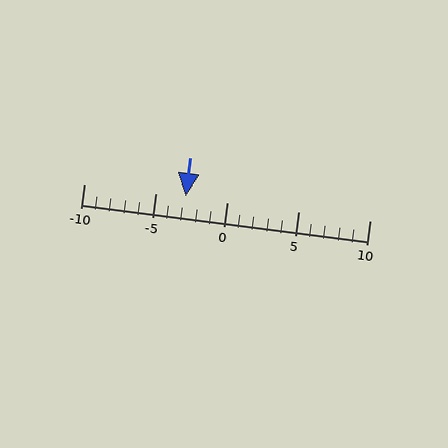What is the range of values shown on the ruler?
The ruler shows values from -10 to 10.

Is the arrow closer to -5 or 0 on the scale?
The arrow is closer to -5.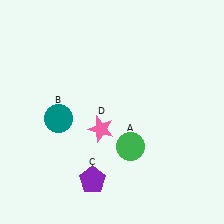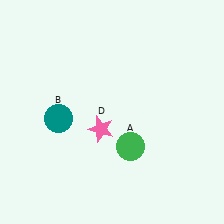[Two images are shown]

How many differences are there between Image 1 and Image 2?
There is 1 difference between the two images.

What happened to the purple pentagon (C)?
The purple pentagon (C) was removed in Image 2. It was in the bottom-left area of Image 1.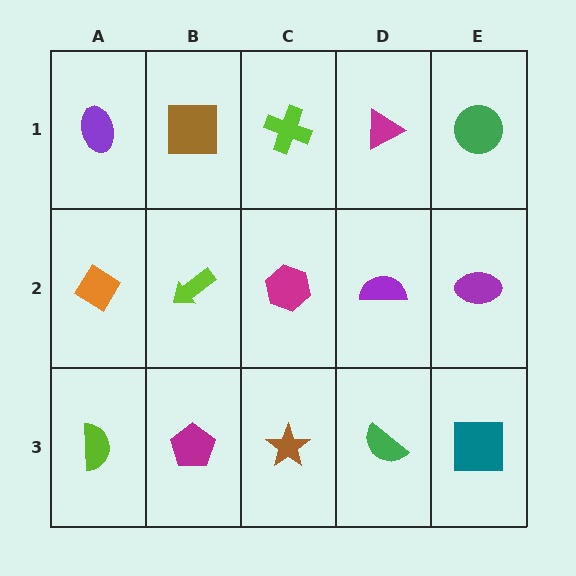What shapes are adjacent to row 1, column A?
An orange diamond (row 2, column A), a brown square (row 1, column B).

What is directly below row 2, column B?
A magenta pentagon.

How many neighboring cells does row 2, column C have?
4.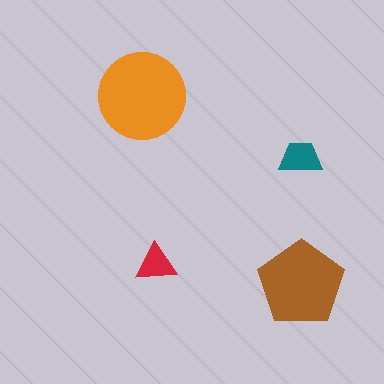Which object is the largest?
The orange circle.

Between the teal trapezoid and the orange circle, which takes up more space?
The orange circle.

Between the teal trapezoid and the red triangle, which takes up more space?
The teal trapezoid.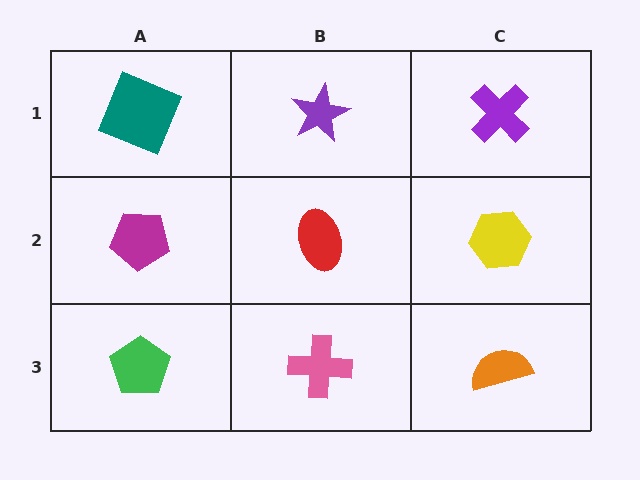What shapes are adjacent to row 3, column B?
A red ellipse (row 2, column B), a green pentagon (row 3, column A), an orange semicircle (row 3, column C).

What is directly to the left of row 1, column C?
A purple star.